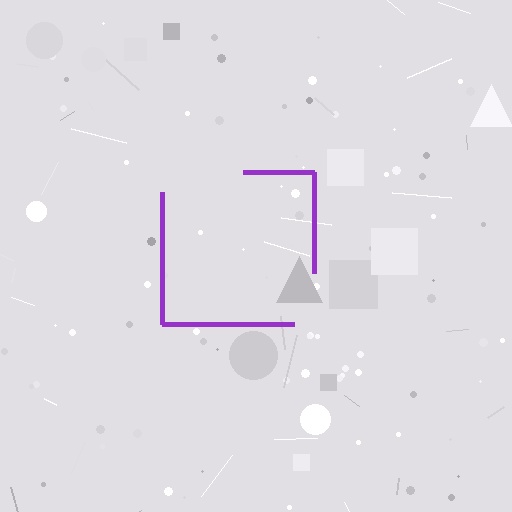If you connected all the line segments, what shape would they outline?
They would outline a square.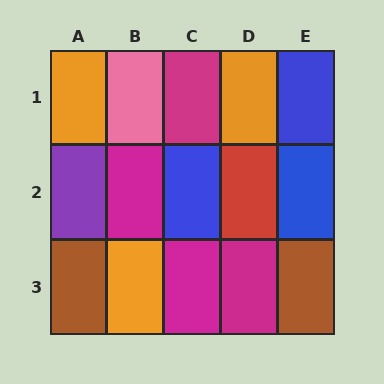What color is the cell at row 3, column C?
Magenta.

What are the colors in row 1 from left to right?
Orange, pink, magenta, orange, blue.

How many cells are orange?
3 cells are orange.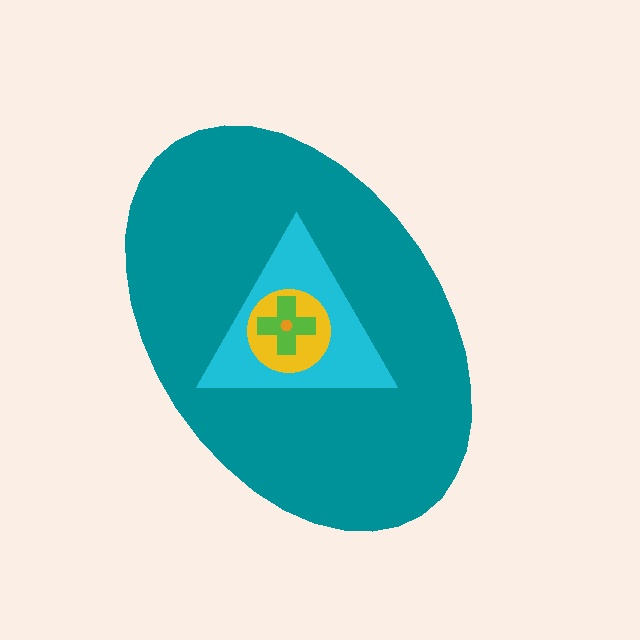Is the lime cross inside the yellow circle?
Yes.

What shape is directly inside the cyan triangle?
The yellow circle.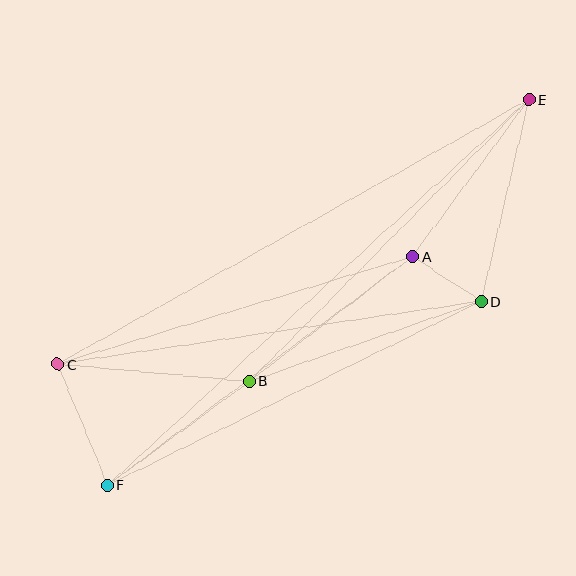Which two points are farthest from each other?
Points E and F are farthest from each other.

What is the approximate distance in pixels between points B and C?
The distance between B and C is approximately 192 pixels.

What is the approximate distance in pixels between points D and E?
The distance between D and E is approximately 207 pixels.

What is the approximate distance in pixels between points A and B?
The distance between A and B is approximately 206 pixels.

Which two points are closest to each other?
Points A and D are closest to each other.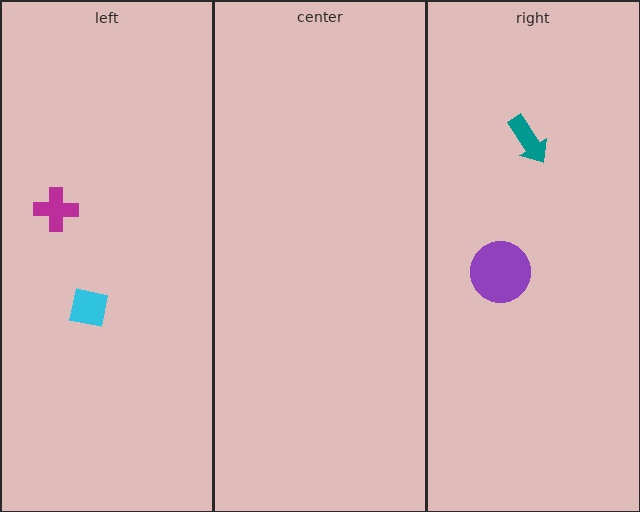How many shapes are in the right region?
2.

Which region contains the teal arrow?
The right region.